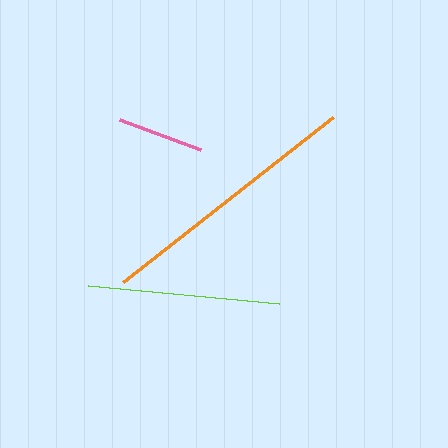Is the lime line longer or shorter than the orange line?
The orange line is longer than the lime line.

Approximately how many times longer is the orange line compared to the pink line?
The orange line is approximately 3.1 times the length of the pink line.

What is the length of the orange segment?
The orange segment is approximately 267 pixels long.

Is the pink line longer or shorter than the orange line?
The orange line is longer than the pink line.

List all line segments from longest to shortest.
From longest to shortest: orange, lime, pink.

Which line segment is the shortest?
The pink line is the shortest at approximately 86 pixels.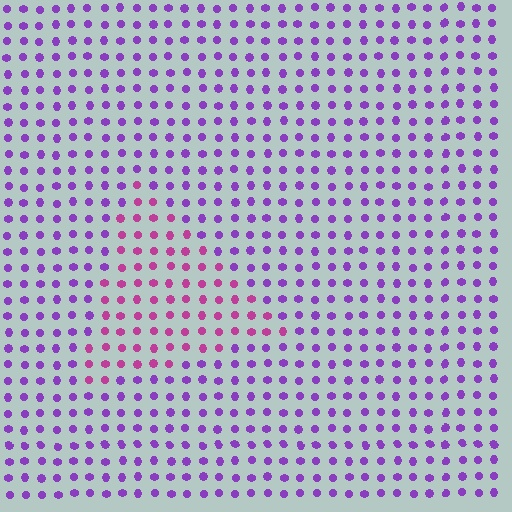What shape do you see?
I see a triangle.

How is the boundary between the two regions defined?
The boundary is defined purely by a slight shift in hue (about 42 degrees). Spacing, size, and orientation are identical on both sides.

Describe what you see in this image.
The image is filled with small purple elements in a uniform arrangement. A triangle-shaped region is visible where the elements are tinted to a slightly different hue, forming a subtle color boundary.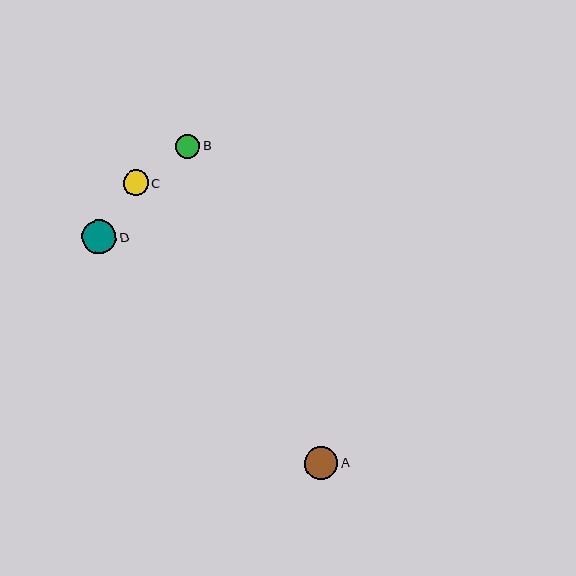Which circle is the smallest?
Circle B is the smallest with a size of approximately 24 pixels.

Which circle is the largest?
Circle D is the largest with a size of approximately 35 pixels.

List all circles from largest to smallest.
From largest to smallest: D, A, C, B.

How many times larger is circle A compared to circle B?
Circle A is approximately 1.4 times the size of circle B.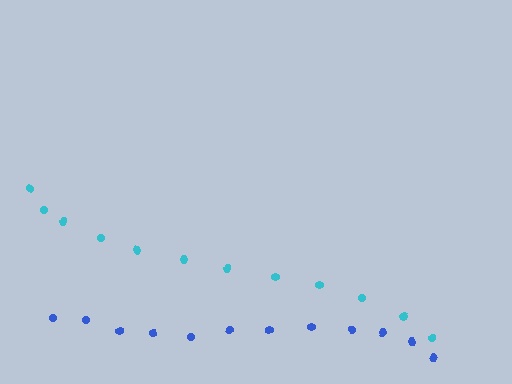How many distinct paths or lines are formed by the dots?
There are 2 distinct paths.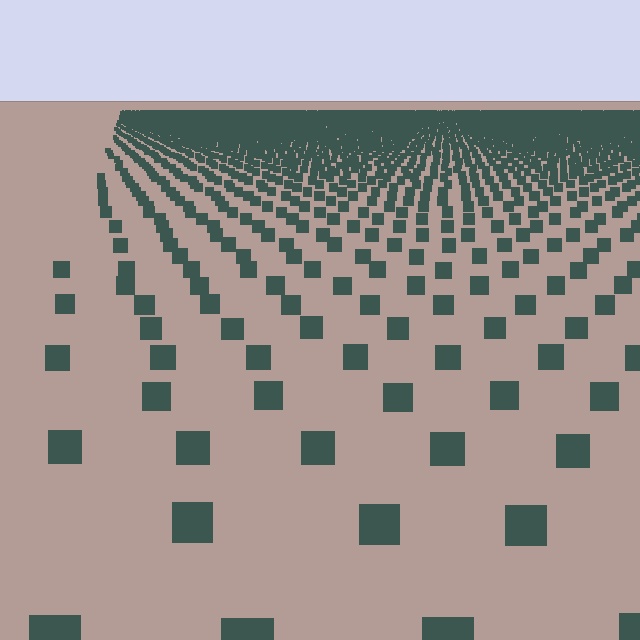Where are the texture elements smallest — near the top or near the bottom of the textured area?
Near the top.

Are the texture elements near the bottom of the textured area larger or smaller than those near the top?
Larger. Near the bottom, elements are closer to the viewer and appear at a bigger on-screen size.